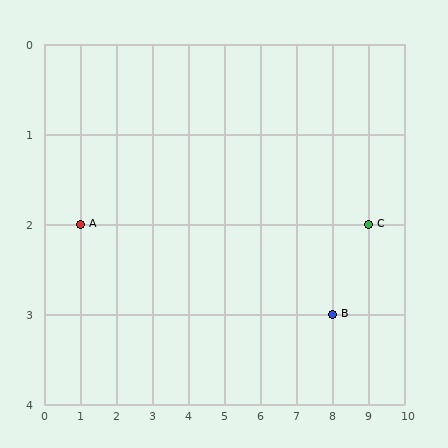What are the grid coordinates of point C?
Point C is at grid coordinates (9, 2).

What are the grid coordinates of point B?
Point B is at grid coordinates (8, 3).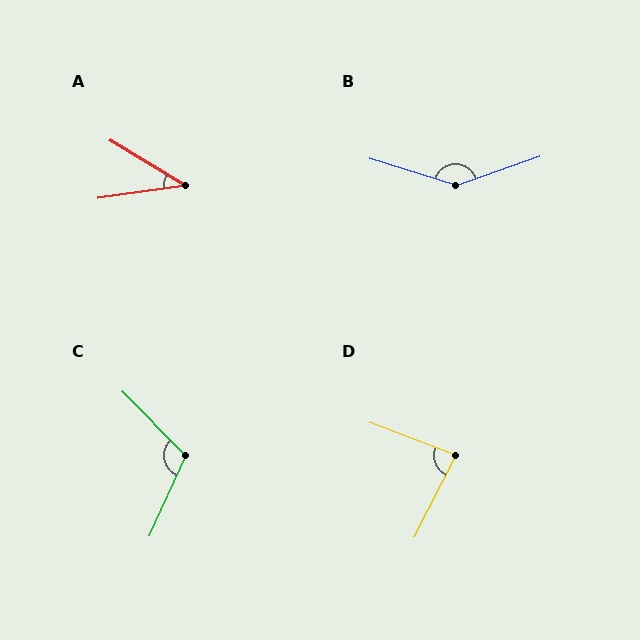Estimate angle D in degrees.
Approximately 84 degrees.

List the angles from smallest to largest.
A (39°), D (84°), C (111°), B (143°).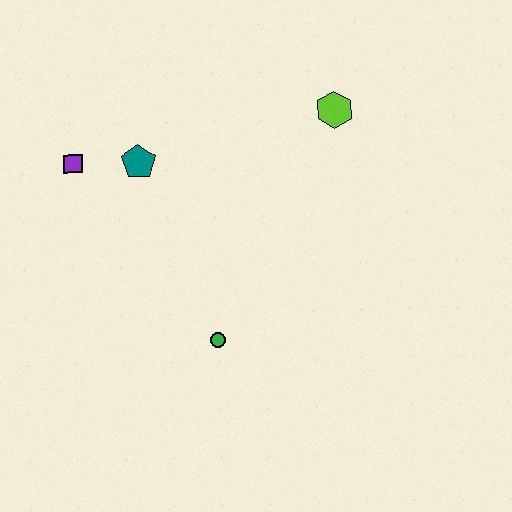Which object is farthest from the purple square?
The lime hexagon is farthest from the purple square.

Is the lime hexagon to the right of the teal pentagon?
Yes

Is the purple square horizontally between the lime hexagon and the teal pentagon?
No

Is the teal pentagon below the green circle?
No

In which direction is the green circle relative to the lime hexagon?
The green circle is below the lime hexagon.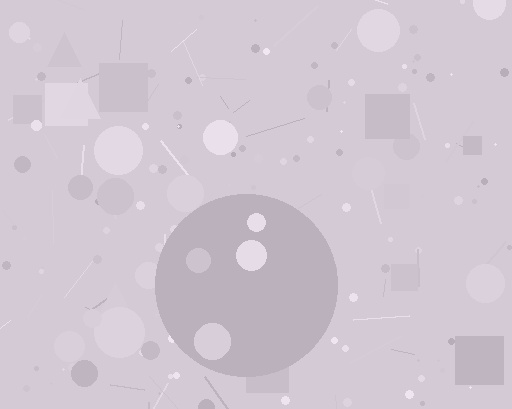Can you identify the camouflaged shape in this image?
The camouflaged shape is a circle.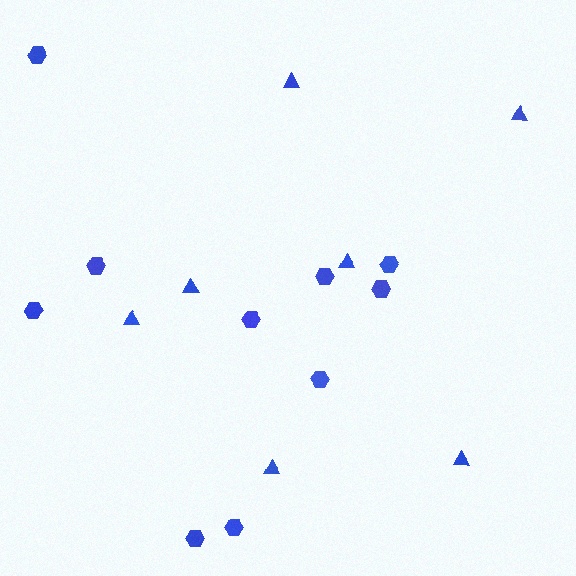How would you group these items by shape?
There are 2 groups: one group of hexagons (10) and one group of triangles (7).